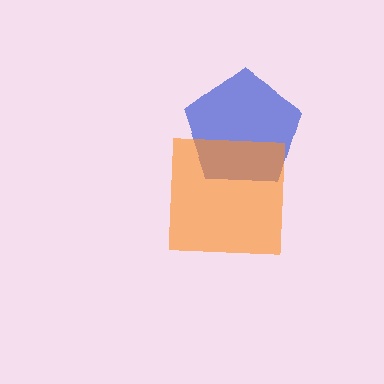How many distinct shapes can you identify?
There are 2 distinct shapes: a blue pentagon, an orange square.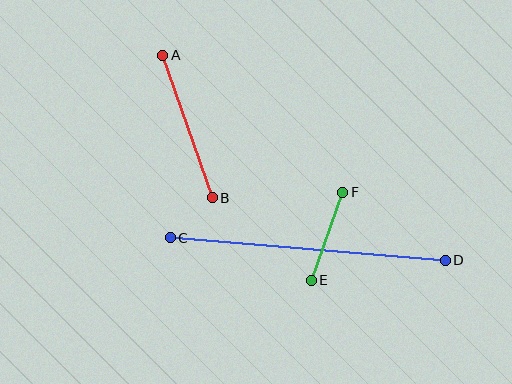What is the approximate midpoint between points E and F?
The midpoint is at approximately (327, 236) pixels.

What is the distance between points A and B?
The distance is approximately 151 pixels.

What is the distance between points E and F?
The distance is approximately 93 pixels.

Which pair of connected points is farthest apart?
Points C and D are farthest apart.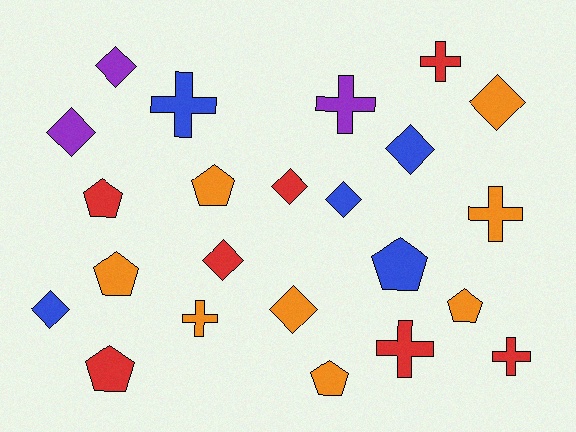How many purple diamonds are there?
There are 2 purple diamonds.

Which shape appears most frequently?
Diamond, with 9 objects.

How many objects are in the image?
There are 23 objects.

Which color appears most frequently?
Orange, with 8 objects.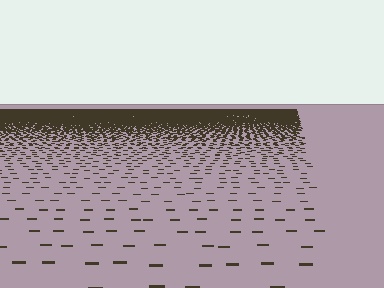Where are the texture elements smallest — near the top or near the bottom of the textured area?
Near the top.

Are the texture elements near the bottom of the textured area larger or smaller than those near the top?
Larger. Near the bottom, elements are closer to the viewer and appear at a bigger on-screen size.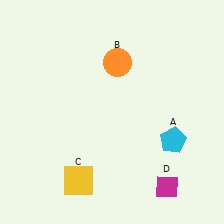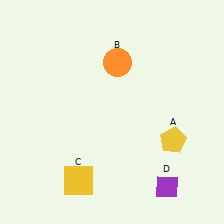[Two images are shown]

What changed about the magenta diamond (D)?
In Image 1, D is magenta. In Image 2, it changed to purple.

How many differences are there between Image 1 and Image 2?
There are 2 differences between the two images.